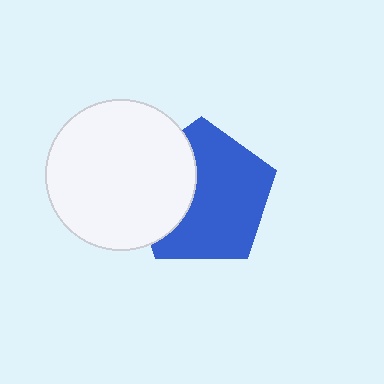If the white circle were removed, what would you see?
You would see the complete blue pentagon.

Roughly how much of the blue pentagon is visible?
Most of it is visible (roughly 67%).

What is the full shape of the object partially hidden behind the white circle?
The partially hidden object is a blue pentagon.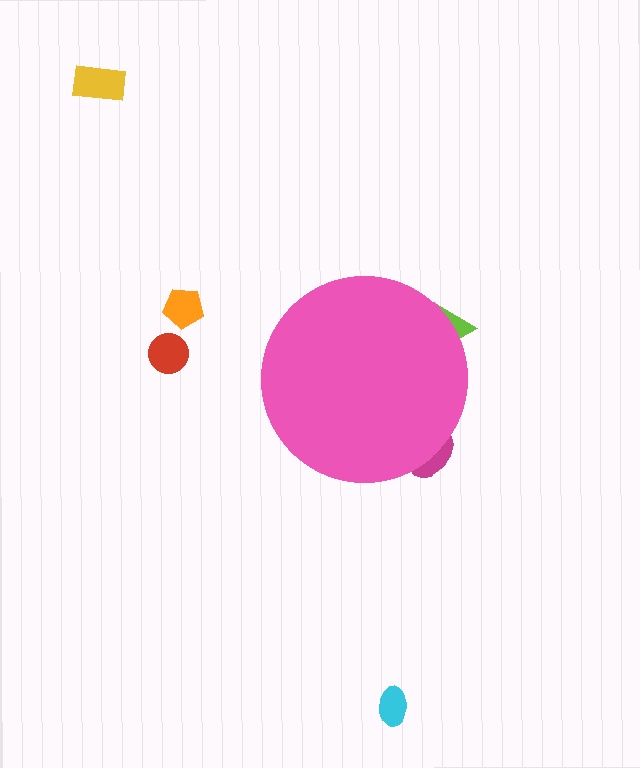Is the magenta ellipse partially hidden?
Yes, the magenta ellipse is partially hidden behind the pink circle.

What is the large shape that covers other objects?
A pink circle.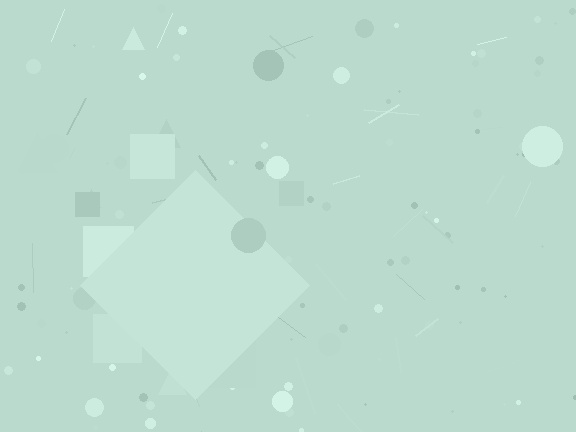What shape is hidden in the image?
A diamond is hidden in the image.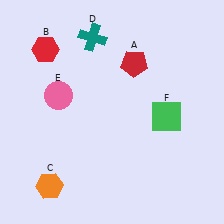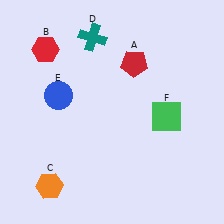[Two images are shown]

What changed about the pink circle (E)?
In Image 1, E is pink. In Image 2, it changed to blue.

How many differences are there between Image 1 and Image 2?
There is 1 difference between the two images.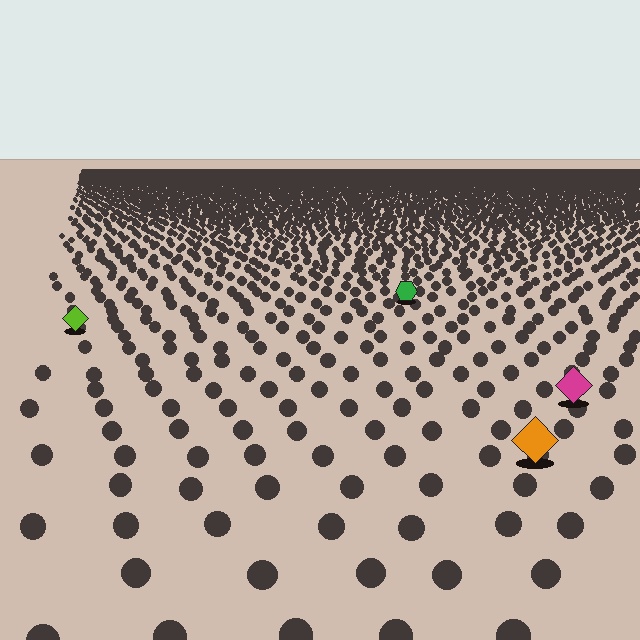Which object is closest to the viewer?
The orange diamond is closest. The texture marks near it are larger and more spread out.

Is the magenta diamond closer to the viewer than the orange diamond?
No. The orange diamond is closer — you can tell from the texture gradient: the ground texture is coarser near it.